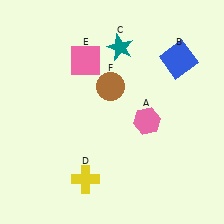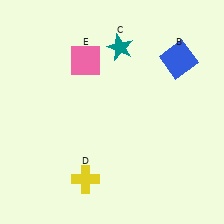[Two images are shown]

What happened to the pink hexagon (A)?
The pink hexagon (A) was removed in Image 2. It was in the bottom-right area of Image 1.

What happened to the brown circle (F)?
The brown circle (F) was removed in Image 2. It was in the top-left area of Image 1.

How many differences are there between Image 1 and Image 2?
There are 2 differences between the two images.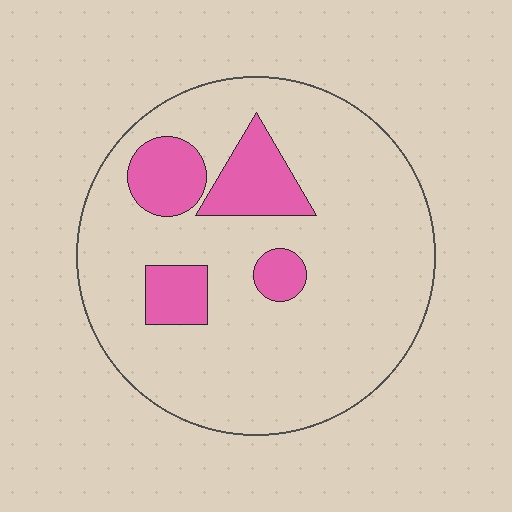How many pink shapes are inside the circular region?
4.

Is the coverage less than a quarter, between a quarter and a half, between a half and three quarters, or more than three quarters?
Less than a quarter.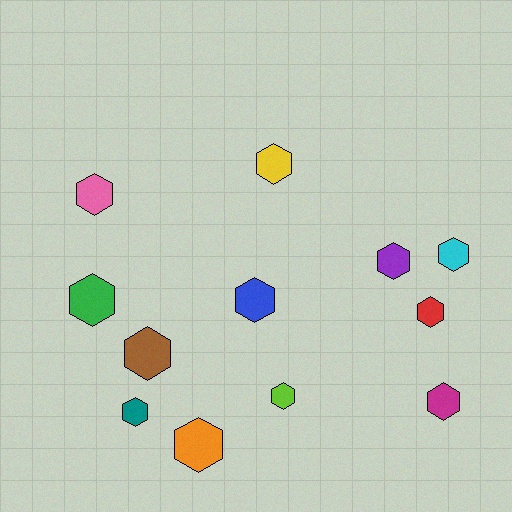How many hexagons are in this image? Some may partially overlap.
There are 12 hexagons.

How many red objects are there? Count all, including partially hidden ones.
There is 1 red object.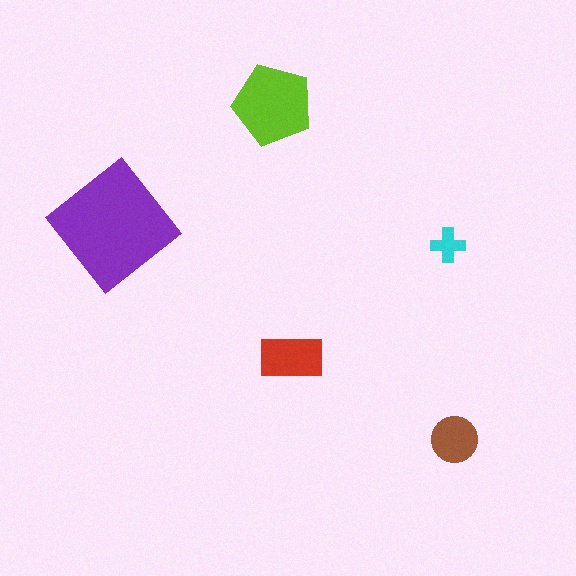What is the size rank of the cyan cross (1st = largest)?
5th.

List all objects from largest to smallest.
The purple diamond, the lime pentagon, the red rectangle, the brown circle, the cyan cross.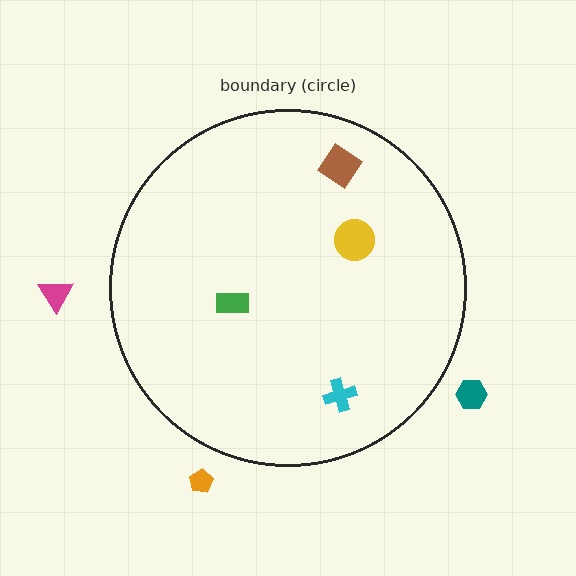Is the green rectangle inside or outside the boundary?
Inside.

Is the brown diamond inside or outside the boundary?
Inside.